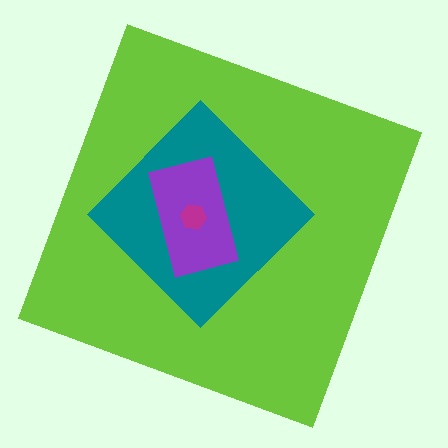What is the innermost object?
The magenta hexagon.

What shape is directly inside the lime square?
The teal diamond.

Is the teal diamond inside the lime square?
Yes.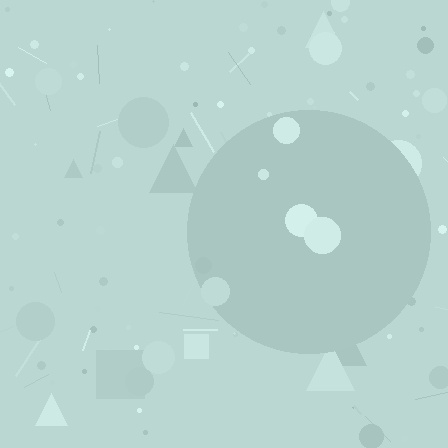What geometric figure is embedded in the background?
A circle is embedded in the background.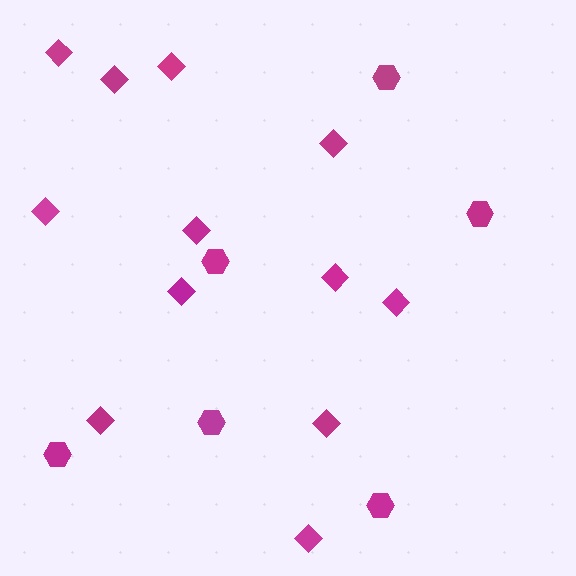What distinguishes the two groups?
There are 2 groups: one group of hexagons (6) and one group of diamonds (12).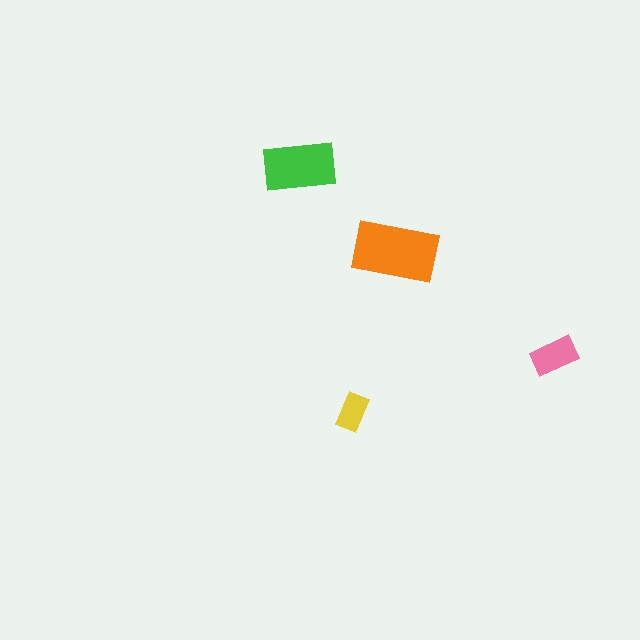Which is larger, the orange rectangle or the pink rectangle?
The orange one.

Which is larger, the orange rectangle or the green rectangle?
The orange one.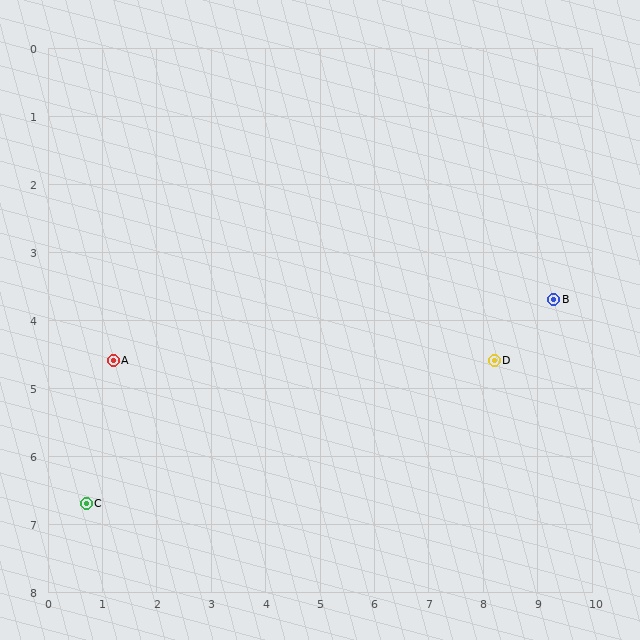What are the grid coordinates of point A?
Point A is at approximately (1.2, 4.6).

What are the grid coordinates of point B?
Point B is at approximately (9.3, 3.7).